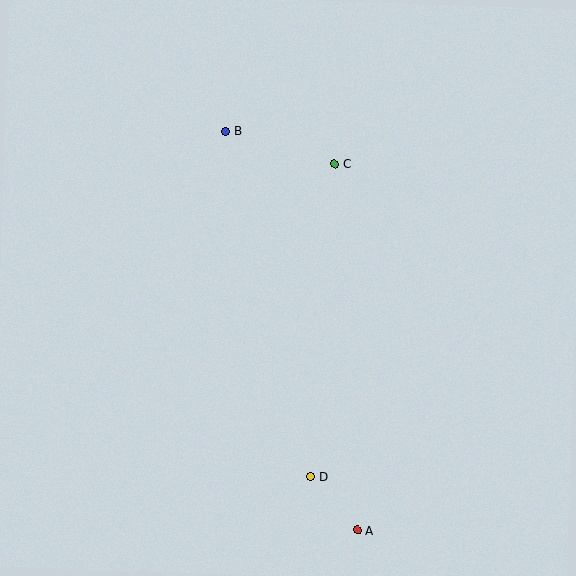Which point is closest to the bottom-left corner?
Point D is closest to the bottom-left corner.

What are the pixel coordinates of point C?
Point C is at (335, 164).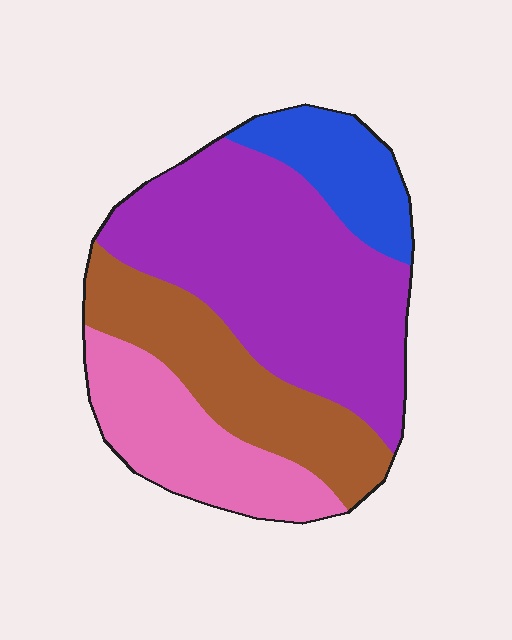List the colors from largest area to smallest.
From largest to smallest: purple, brown, pink, blue.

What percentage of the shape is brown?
Brown takes up about one quarter (1/4) of the shape.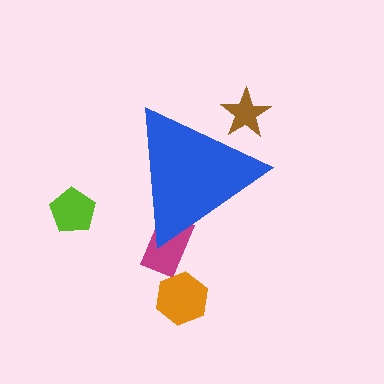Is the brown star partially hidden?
Yes, the brown star is partially hidden behind the blue triangle.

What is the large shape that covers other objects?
A blue triangle.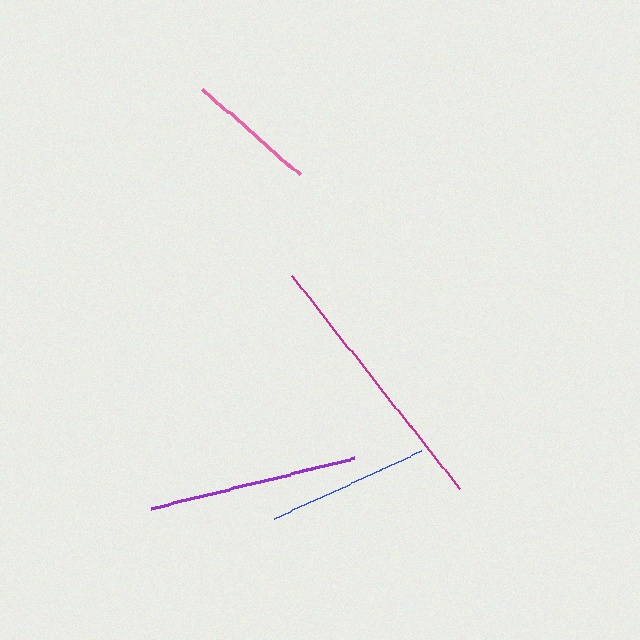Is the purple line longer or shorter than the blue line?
The purple line is longer than the blue line.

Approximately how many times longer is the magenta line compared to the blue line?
The magenta line is approximately 1.7 times the length of the blue line.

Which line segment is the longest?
The magenta line is the longest at approximately 271 pixels.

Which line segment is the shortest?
The pink line is the shortest at approximately 130 pixels.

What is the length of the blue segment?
The blue segment is approximately 162 pixels long.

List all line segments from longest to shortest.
From longest to shortest: magenta, purple, blue, pink.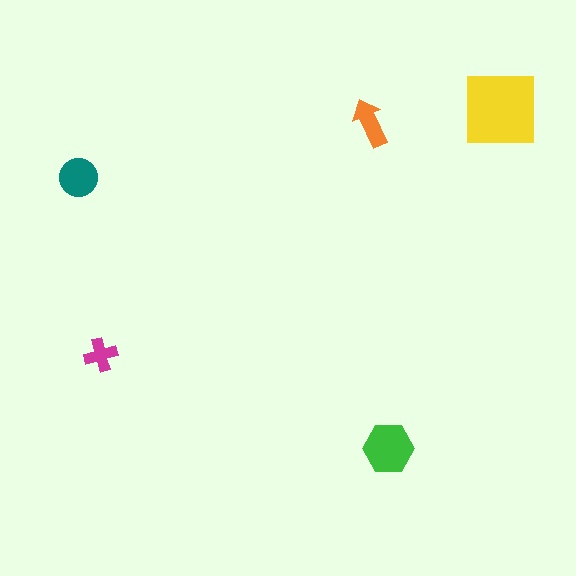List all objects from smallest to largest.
The magenta cross, the orange arrow, the teal circle, the green hexagon, the yellow square.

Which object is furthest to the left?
The teal circle is leftmost.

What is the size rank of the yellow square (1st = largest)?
1st.